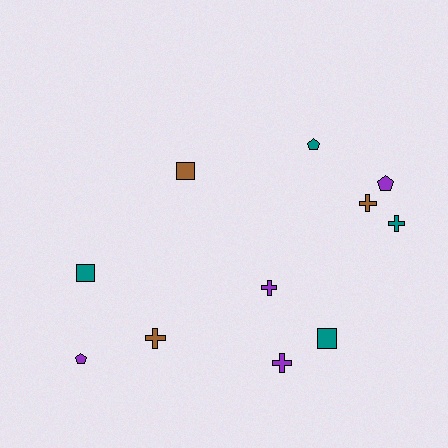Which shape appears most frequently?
Cross, with 5 objects.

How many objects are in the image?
There are 11 objects.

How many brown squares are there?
There is 1 brown square.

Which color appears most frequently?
Teal, with 4 objects.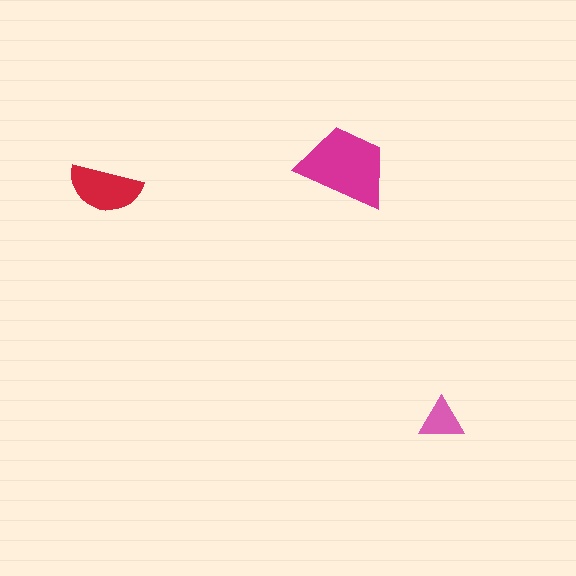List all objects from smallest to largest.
The pink triangle, the red semicircle, the magenta trapezoid.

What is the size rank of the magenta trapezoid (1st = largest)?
1st.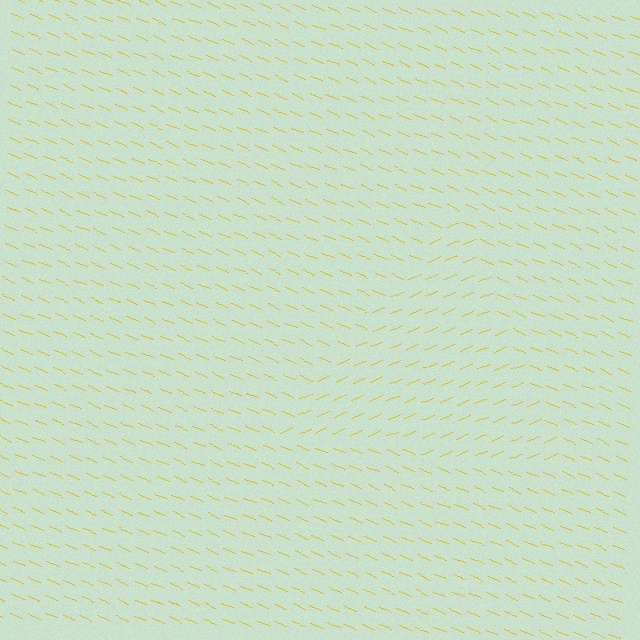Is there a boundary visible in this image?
Yes, there is a texture boundary formed by a change in line orientation.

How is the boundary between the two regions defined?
The boundary is defined purely by a change in line orientation (approximately 45 degrees difference). All lines are the same color and thickness.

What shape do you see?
I see a triangle.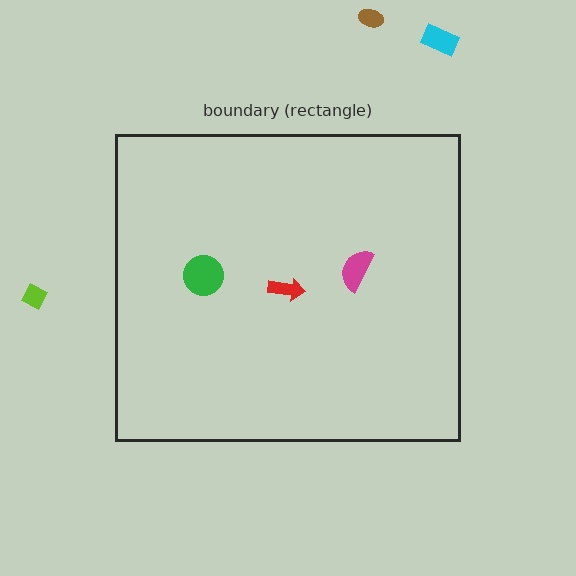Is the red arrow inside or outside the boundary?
Inside.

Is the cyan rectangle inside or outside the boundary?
Outside.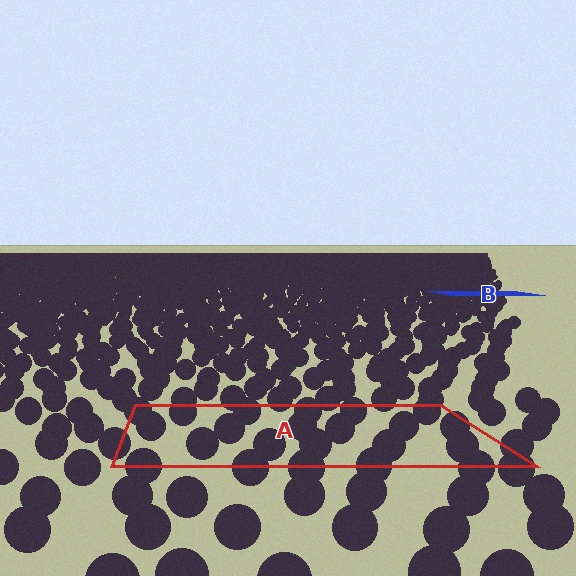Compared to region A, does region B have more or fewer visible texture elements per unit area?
Region B has more texture elements per unit area — they are packed more densely because it is farther away.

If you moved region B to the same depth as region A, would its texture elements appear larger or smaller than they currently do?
They would appear larger. At a closer depth, the same texture elements are projected at a bigger on-screen size.